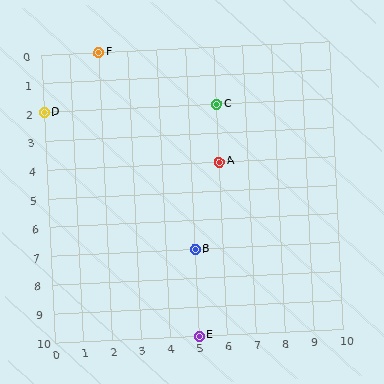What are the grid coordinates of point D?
Point D is at grid coordinates (0, 2).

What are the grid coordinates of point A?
Point A is at grid coordinates (6, 4).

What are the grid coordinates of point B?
Point B is at grid coordinates (5, 7).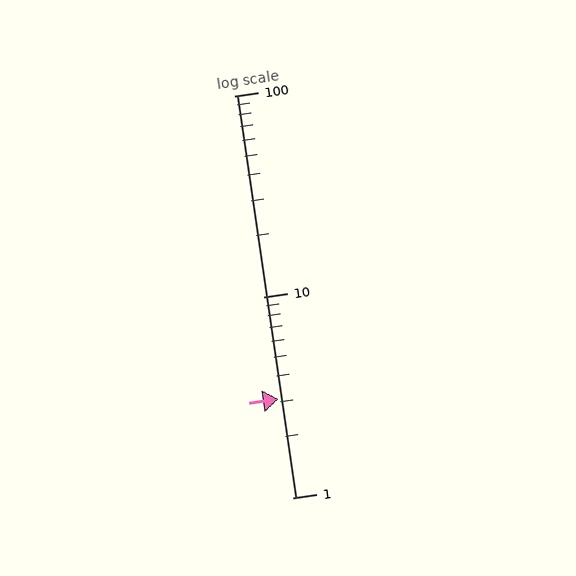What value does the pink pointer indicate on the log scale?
The pointer indicates approximately 3.1.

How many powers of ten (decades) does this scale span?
The scale spans 2 decades, from 1 to 100.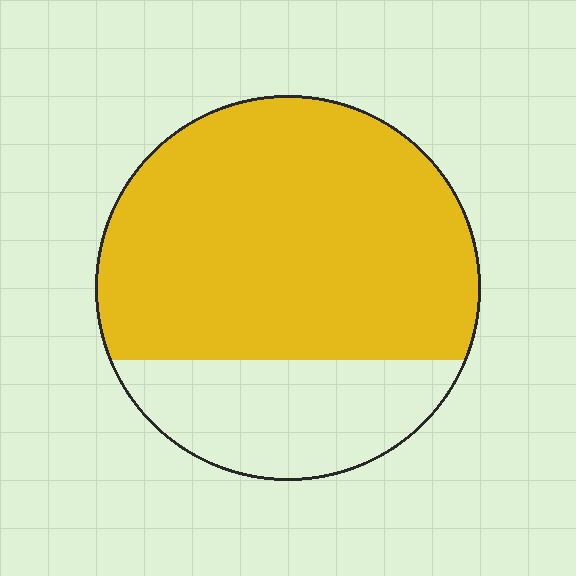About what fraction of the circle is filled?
About three quarters (3/4).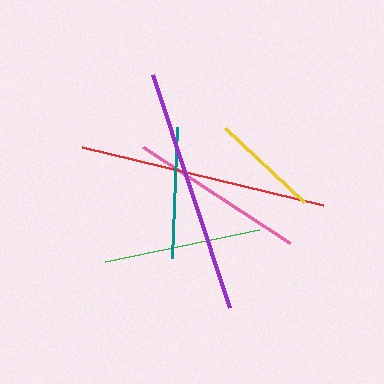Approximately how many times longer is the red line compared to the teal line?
The red line is approximately 1.9 times the length of the teal line.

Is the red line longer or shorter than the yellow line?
The red line is longer than the yellow line.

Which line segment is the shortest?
The yellow line is the shortest at approximately 108 pixels.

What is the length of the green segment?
The green segment is approximately 158 pixels long.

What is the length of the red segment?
The red segment is approximately 248 pixels long.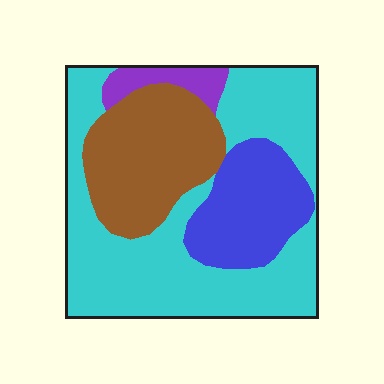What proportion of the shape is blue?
Blue covers around 20% of the shape.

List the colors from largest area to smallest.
From largest to smallest: cyan, brown, blue, purple.